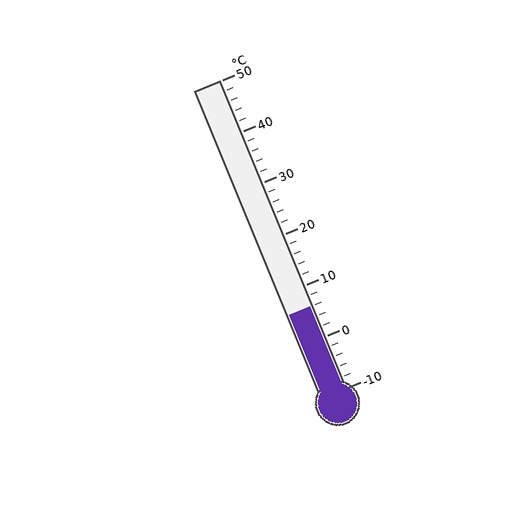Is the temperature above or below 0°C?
The temperature is above 0°C.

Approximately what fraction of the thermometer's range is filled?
The thermometer is filled to approximately 25% of its range.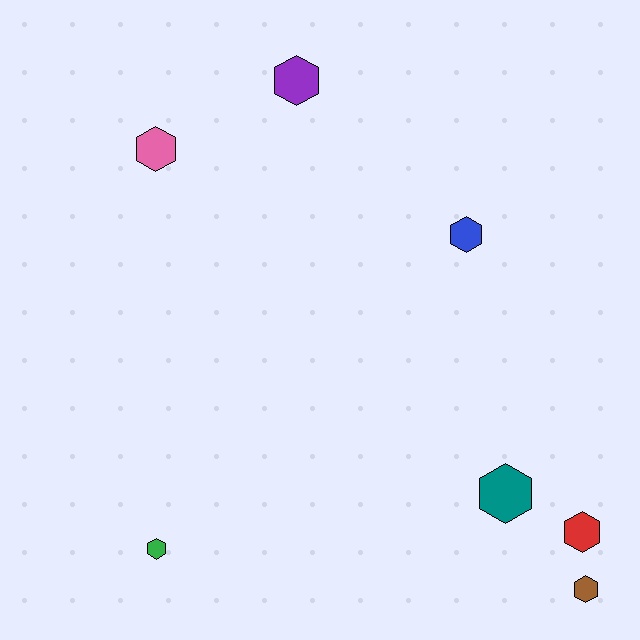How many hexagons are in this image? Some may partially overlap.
There are 7 hexagons.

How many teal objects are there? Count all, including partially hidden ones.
There is 1 teal object.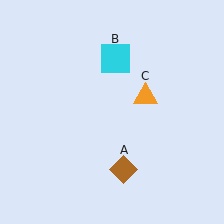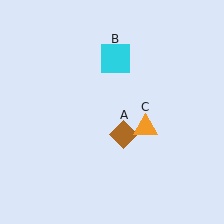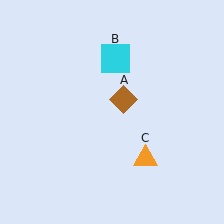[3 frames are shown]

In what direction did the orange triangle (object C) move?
The orange triangle (object C) moved down.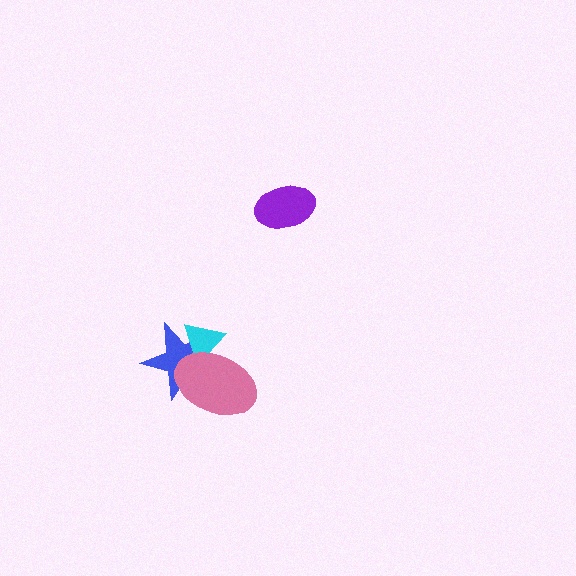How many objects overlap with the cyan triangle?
2 objects overlap with the cyan triangle.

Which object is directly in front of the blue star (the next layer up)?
The cyan triangle is directly in front of the blue star.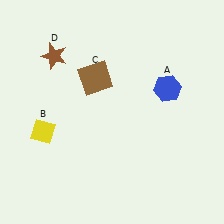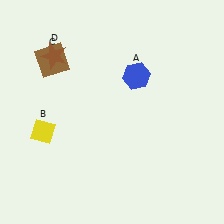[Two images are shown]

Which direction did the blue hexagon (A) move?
The blue hexagon (A) moved left.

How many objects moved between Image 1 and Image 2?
2 objects moved between the two images.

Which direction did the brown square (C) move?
The brown square (C) moved left.